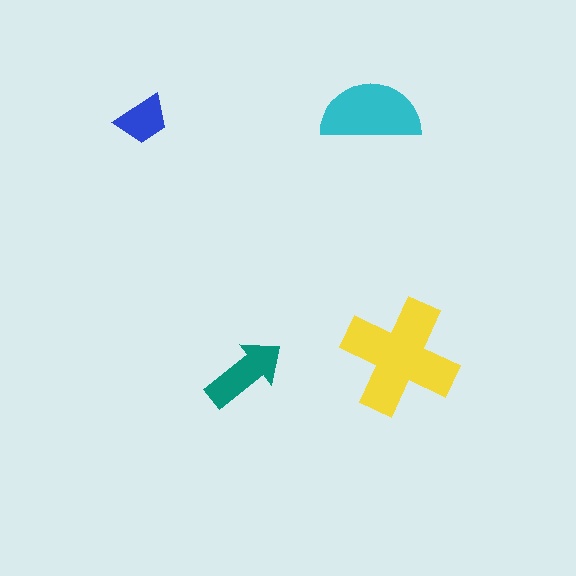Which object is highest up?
The cyan semicircle is topmost.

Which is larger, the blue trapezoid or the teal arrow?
The teal arrow.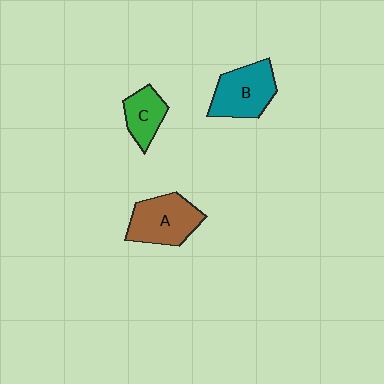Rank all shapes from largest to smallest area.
From largest to smallest: A (brown), B (teal), C (green).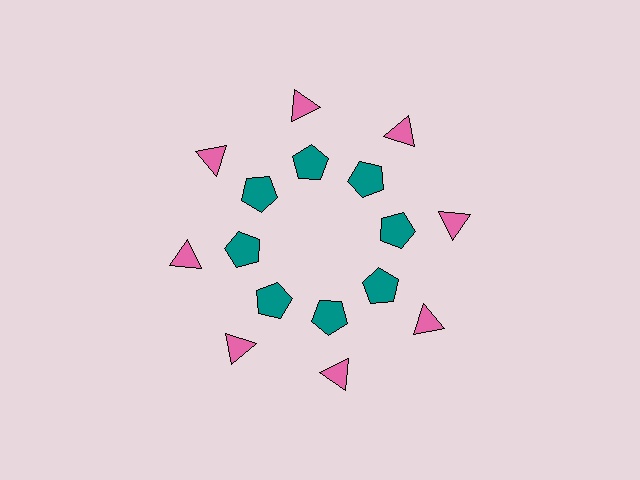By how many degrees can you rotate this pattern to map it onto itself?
The pattern maps onto itself every 45 degrees of rotation.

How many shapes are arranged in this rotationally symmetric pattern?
There are 16 shapes, arranged in 8 groups of 2.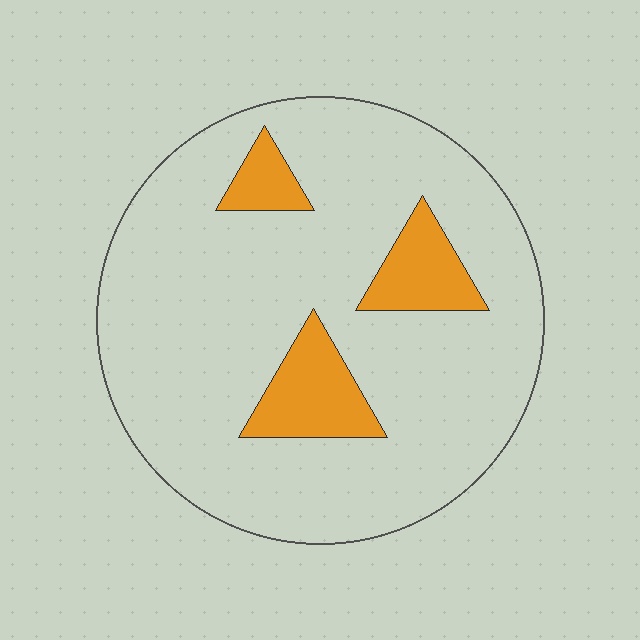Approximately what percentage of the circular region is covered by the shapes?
Approximately 15%.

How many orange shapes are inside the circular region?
3.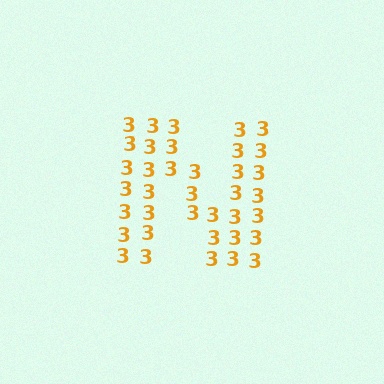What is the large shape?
The large shape is the letter N.